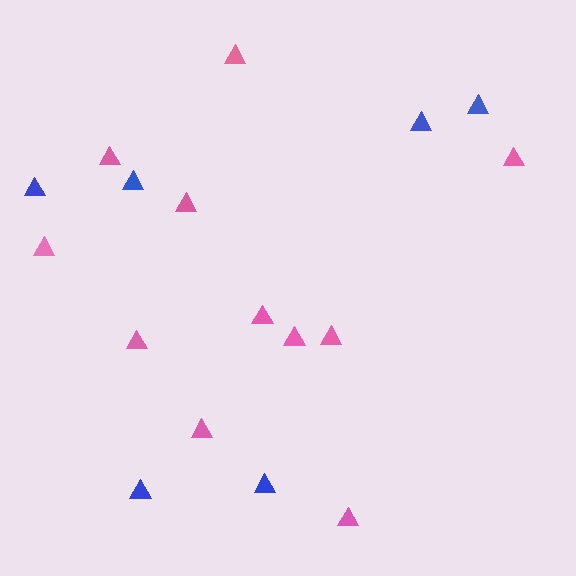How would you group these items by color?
There are 2 groups: one group of pink triangles (11) and one group of blue triangles (6).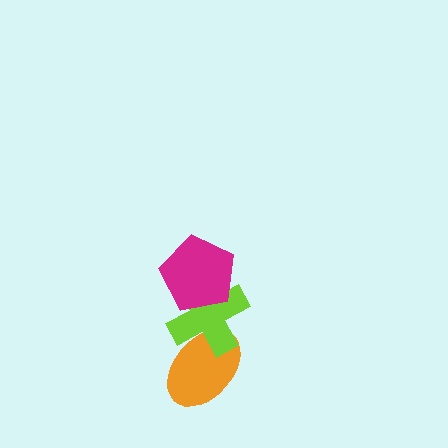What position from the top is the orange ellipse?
The orange ellipse is 3rd from the top.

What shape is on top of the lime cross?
The magenta pentagon is on top of the lime cross.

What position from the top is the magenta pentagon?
The magenta pentagon is 1st from the top.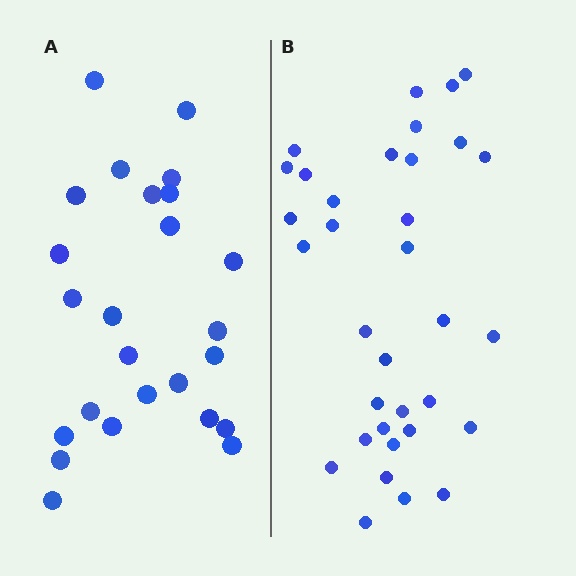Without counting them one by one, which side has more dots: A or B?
Region B (the right region) has more dots.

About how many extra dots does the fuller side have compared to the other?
Region B has roughly 8 or so more dots than region A.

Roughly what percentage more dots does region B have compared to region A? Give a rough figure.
About 35% more.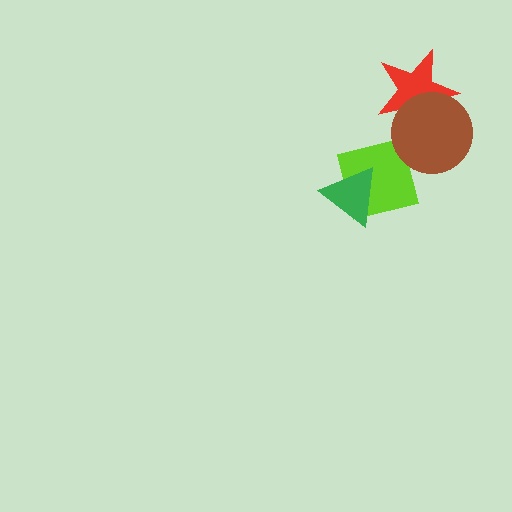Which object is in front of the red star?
The brown circle is in front of the red star.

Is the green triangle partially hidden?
No, no other shape covers it.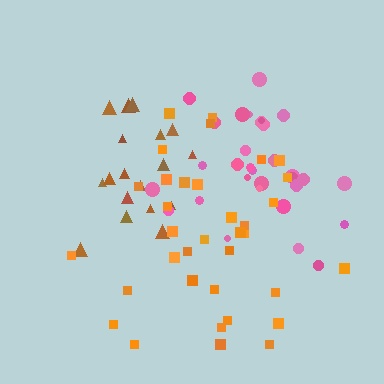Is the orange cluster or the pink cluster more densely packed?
Pink.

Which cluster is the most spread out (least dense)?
Orange.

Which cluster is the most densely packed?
Pink.